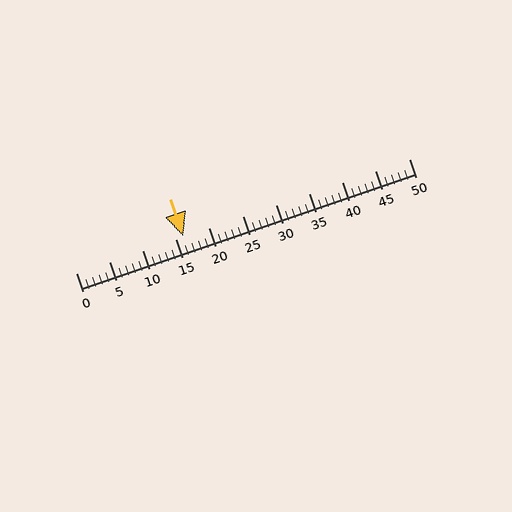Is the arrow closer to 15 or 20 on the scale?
The arrow is closer to 15.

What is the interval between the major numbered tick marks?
The major tick marks are spaced 5 units apart.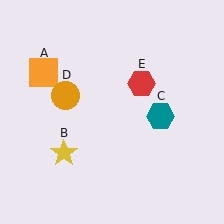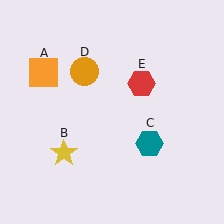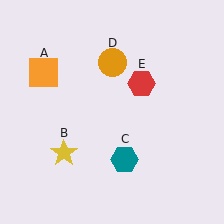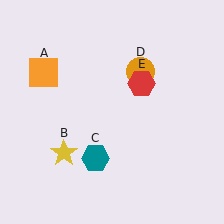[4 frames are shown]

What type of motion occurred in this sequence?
The teal hexagon (object C), orange circle (object D) rotated clockwise around the center of the scene.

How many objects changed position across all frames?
2 objects changed position: teal hexagon (object C), orange circle (object D).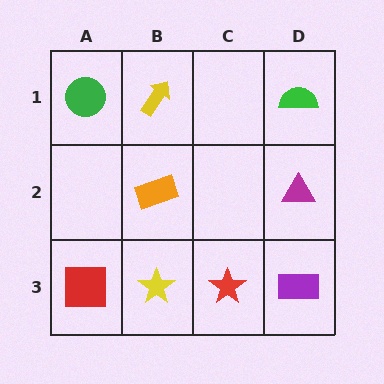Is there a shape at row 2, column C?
No, that cell is empty.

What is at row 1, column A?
A green circle.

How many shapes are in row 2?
2 shapes.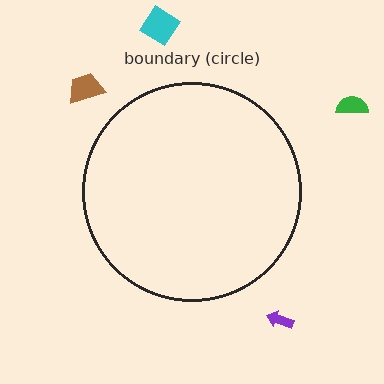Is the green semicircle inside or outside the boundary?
Outside.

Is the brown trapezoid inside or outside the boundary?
Outside.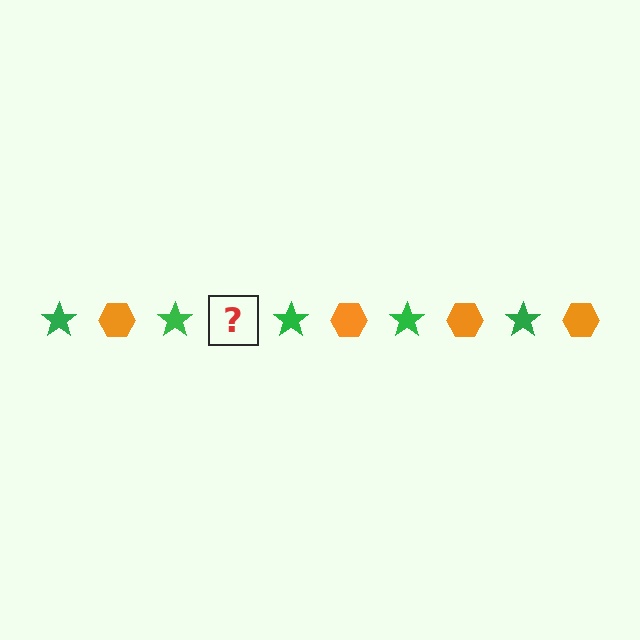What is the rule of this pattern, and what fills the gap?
The rule is that the pattern alternates between green star and orange hexagon. The gap should be filled with an orange hexagon.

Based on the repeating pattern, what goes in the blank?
The blank should be an orange hexagon.